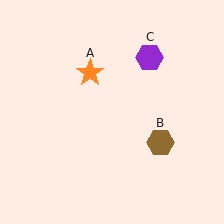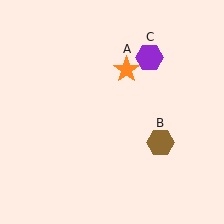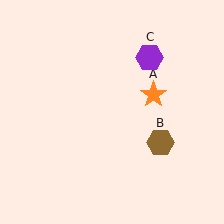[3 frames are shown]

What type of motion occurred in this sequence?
The orange star (object A) rotated clockwise around the center of the scene.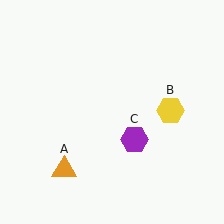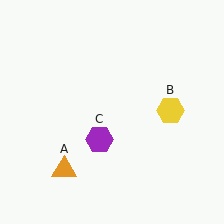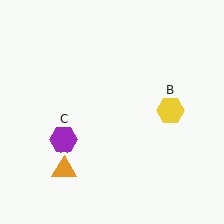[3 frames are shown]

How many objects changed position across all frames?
1 object changed position: purple hexagon (object C).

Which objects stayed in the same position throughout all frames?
Orange triangle (object A) and yellow hexagon (object B) remained stationary.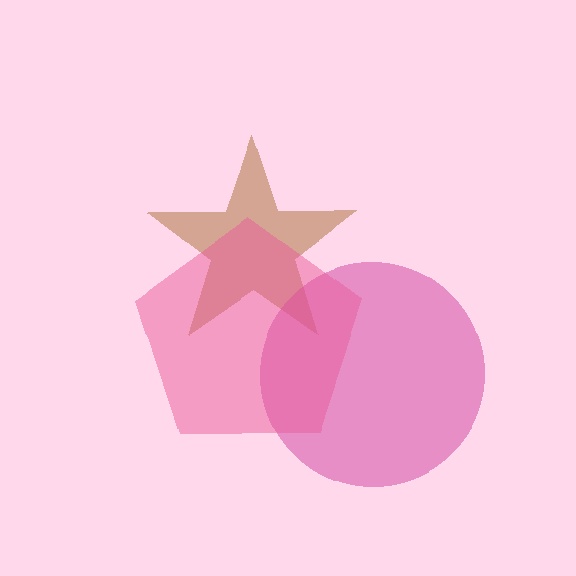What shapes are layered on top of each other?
The layered shapes are: a brown star, a magenta circle, a pink pentagon.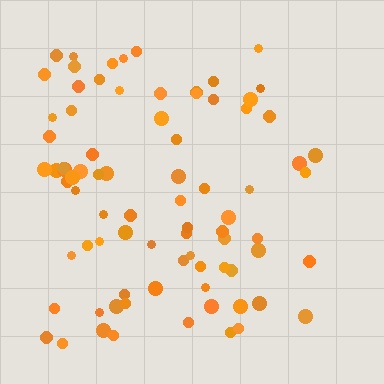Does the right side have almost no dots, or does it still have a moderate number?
Still a moderate number, just noticeably fewer than the left.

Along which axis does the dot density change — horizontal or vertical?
Horizontal.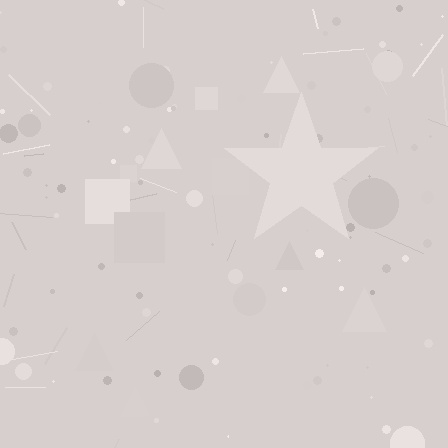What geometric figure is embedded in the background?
A star is embedded in the background.